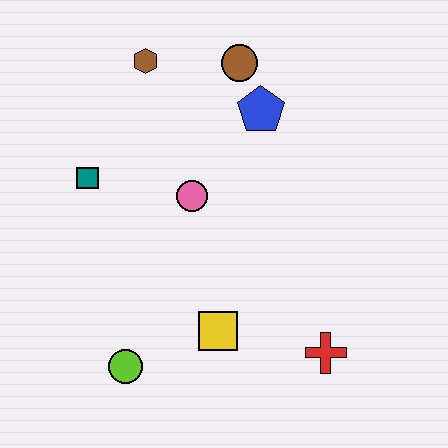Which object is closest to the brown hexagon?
The brown circle is closest to the brown hexagon.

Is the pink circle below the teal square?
Yes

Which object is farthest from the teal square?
The red cross is farthest from the teal square.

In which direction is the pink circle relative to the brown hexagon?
The pink circle is below the brown hexagon.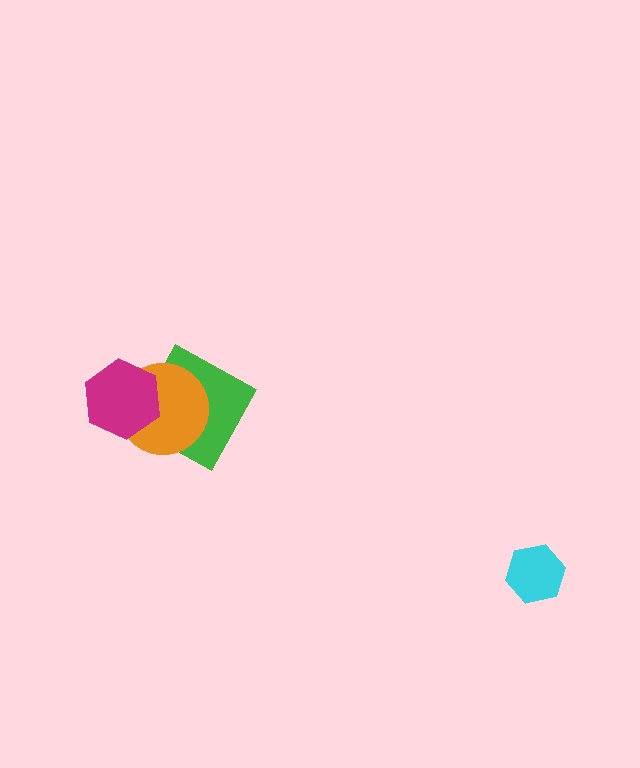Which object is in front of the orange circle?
The magenta hexagon is in front of the orange circle.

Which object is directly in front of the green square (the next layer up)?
The orange circle is directly in front of the green square.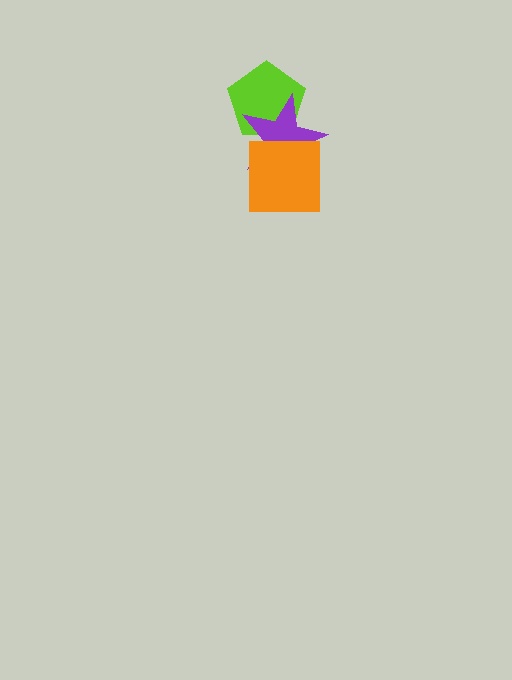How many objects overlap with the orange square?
1 object overlaps with the orange square.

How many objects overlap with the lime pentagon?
1 object overlaps with the lime pentagon.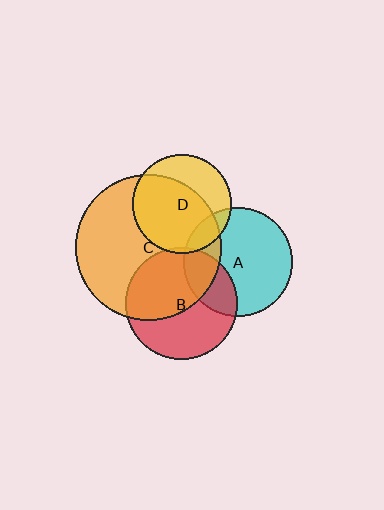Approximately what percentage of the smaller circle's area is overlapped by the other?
Approximately 50%.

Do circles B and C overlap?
Yes.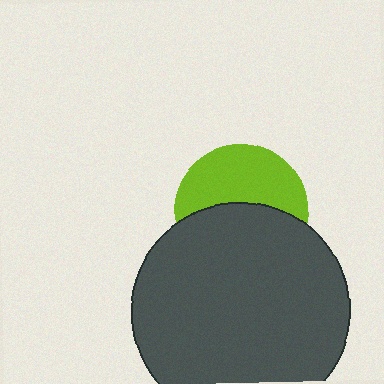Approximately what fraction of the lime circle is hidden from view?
Roughly 52% of the lime circle is hidden behind the dark gray circle.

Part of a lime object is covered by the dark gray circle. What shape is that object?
It is a circle.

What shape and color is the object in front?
The object in front is a dark gray circle.